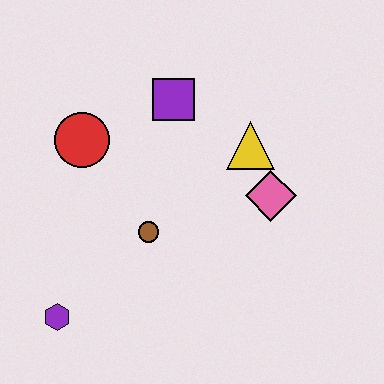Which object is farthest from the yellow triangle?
The purple hexagon is farthest from the yellow triangle.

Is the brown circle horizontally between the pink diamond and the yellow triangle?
No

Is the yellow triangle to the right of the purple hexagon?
Yes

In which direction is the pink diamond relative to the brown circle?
The pink diamond is to the right of the brown circle.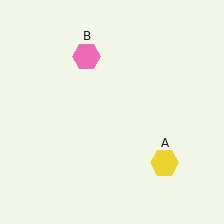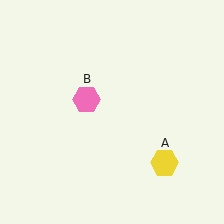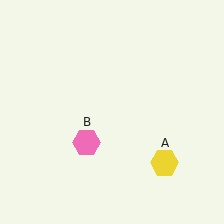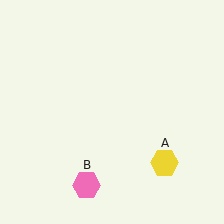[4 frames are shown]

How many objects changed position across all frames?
1 object changed position: pink hexagon (object B).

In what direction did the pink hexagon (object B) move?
The pink hexagon (object B) moved down.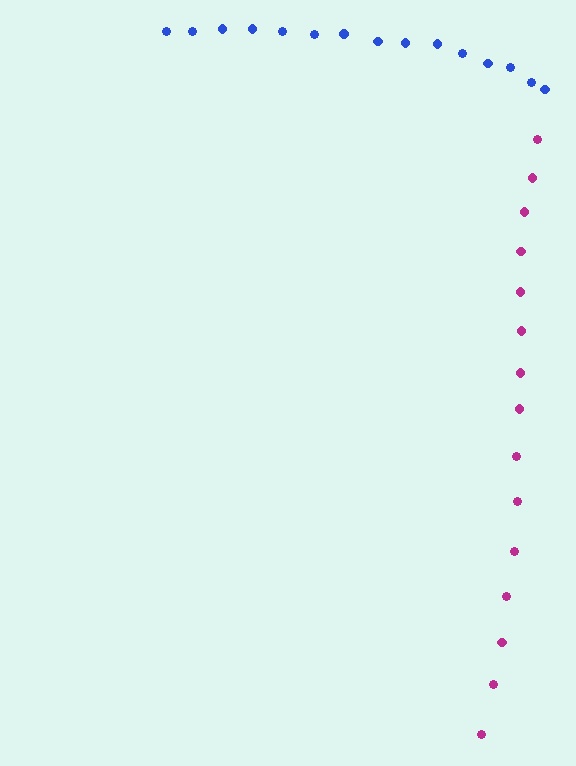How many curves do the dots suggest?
There are 2 distinct paths.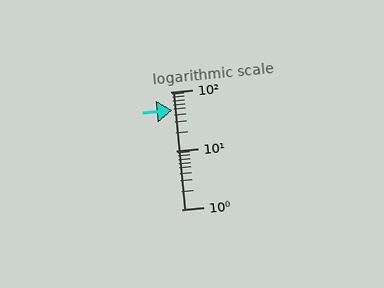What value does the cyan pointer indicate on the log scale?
The pointer indicates approximately 49.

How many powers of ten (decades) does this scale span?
The scale spans 2 decades, from 1 to 100.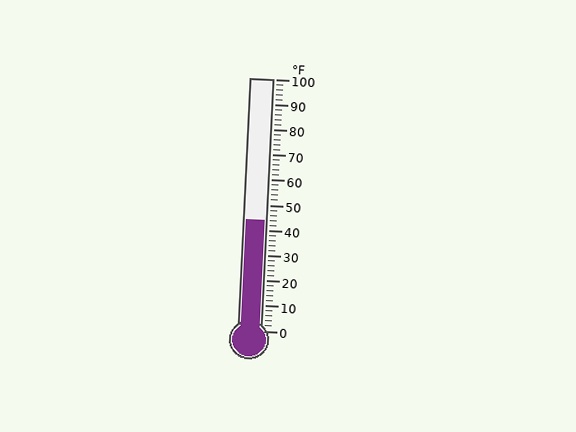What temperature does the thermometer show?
The thermometer shows approximately 44°F.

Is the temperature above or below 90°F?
The temperature is below 90°F.